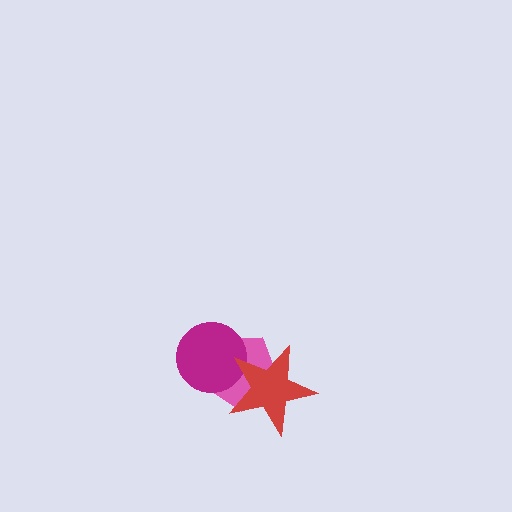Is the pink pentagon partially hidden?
Yes, it is partially covered by another shape.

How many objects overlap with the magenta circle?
2 objects overlap with the magenta circle.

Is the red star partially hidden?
No, no other shape covers it.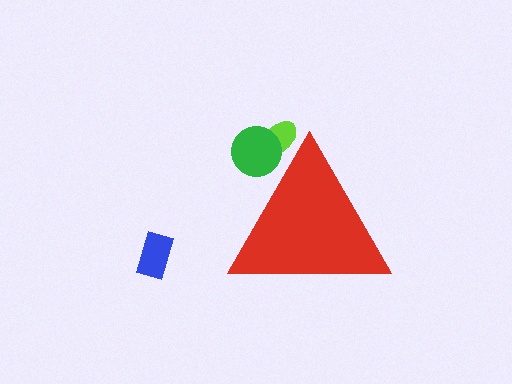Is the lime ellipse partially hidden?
Yes, the lime ellipse is partially hidden behind the red triangle.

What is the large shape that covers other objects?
A red triangle.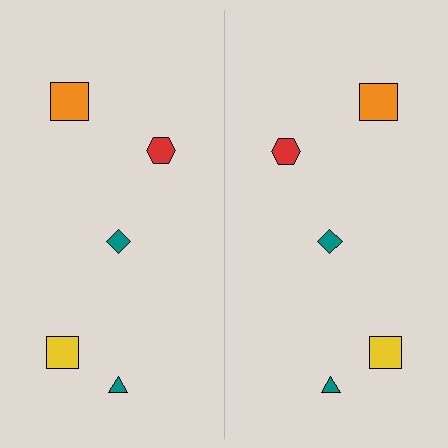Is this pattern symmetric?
Yes, this pattern has bilateral (reflection) symmetry.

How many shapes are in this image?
There are 10 shapes in this image.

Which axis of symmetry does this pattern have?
The pattern has a vertical axis of symmetry running through the center of the image.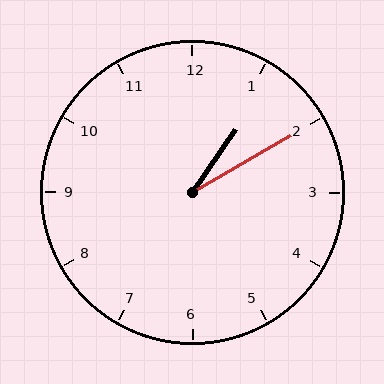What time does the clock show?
1:10.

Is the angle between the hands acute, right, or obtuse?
It is acute.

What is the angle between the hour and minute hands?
Approximately 25 degrees.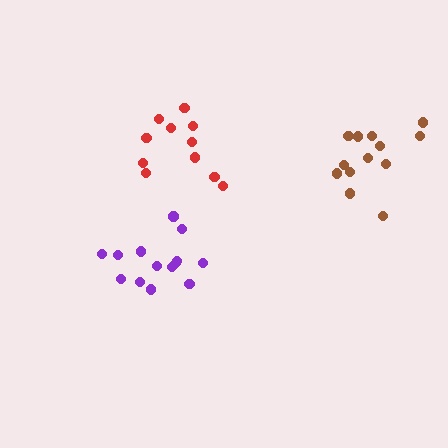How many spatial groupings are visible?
There are 3 spatial groupings.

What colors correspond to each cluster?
The clusters are colored: red, purple, brown.